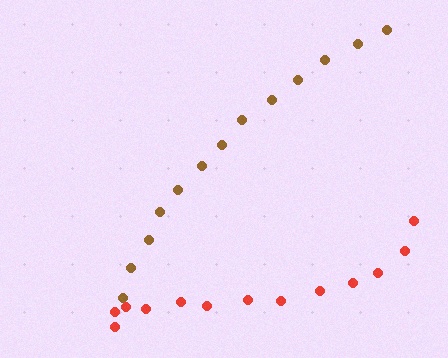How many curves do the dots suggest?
There are 2 distinct paths.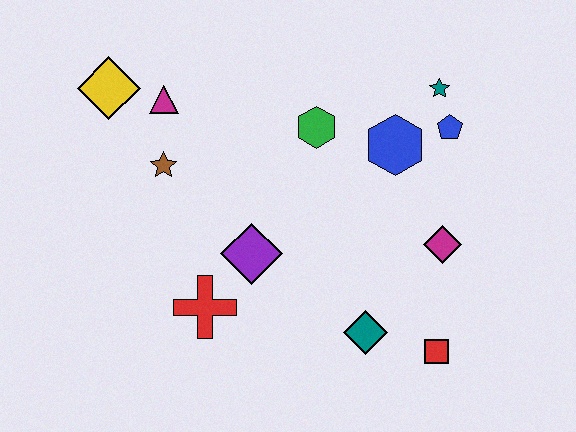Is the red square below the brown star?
Yes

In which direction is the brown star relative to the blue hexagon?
The brown star is to the left of the blue hexagon.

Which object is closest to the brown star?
The magenta triangle is closest to the brown star.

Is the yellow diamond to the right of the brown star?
No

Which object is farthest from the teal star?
The yellow diamond is farthest from the teal star.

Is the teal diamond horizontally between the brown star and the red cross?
No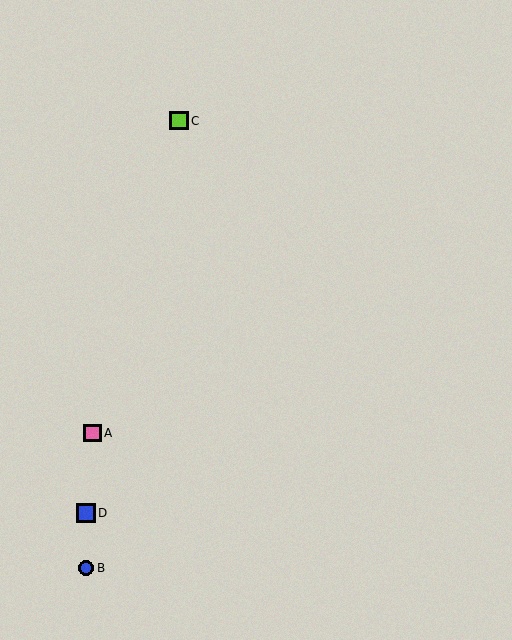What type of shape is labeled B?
Shape B is a blue circle.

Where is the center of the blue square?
The center of the blue square is at (86, 513).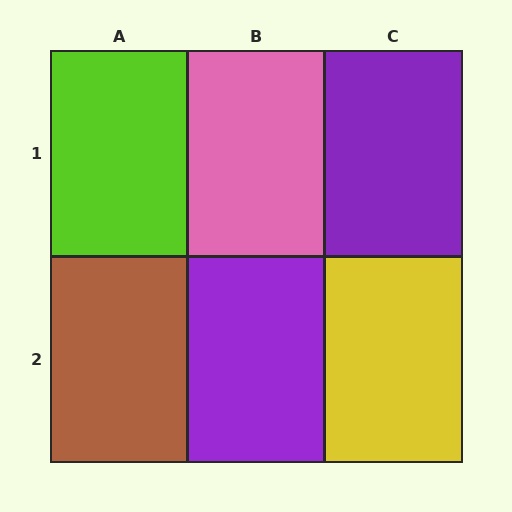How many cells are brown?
1 cell is brown.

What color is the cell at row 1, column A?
Lime.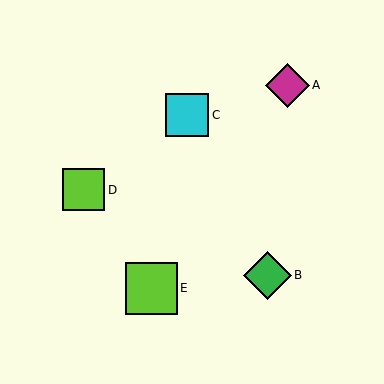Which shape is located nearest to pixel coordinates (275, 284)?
The green diamond (labeled B) at (268, 275) is nearest to that location.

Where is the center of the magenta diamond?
The center of the magenta diamond is at (287, 85).